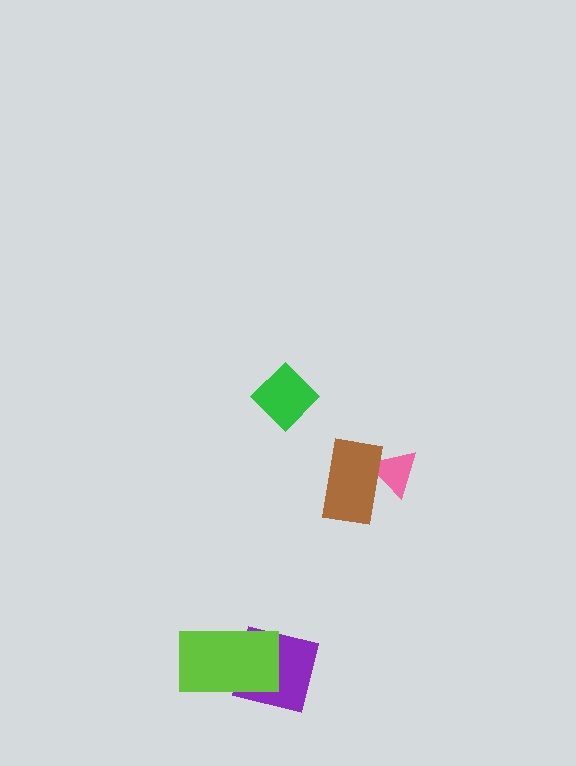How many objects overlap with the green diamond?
0 objects overlap with the green diamond.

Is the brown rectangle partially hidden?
No, no other shape covers it.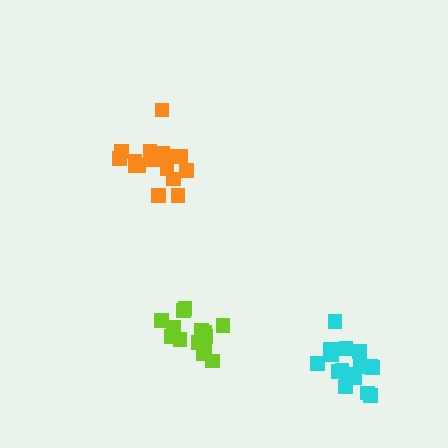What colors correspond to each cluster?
The clusters are colored: lime, orange, cyan.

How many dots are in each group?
Group 1: 15 dots, Group 2: 17 dots, Group 3: 17 dots (49 total).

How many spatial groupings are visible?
There are 3 spatial groupings.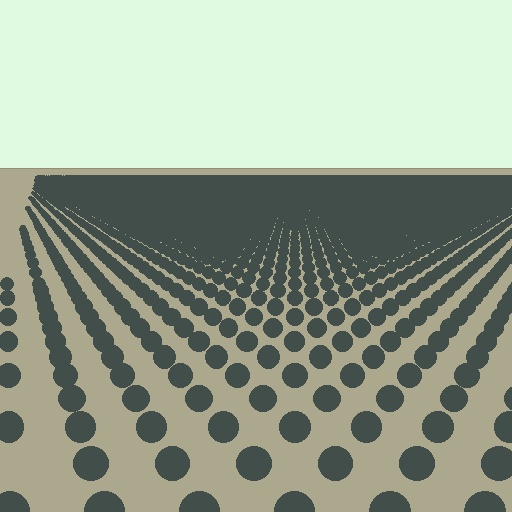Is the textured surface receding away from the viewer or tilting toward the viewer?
The surface is receding away from the viewer. Texture elements get smaller and denser toward the top.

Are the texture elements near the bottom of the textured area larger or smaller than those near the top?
Larger. Near the bottom, elements are closer to the viewer and appear at a bigger on-screen size.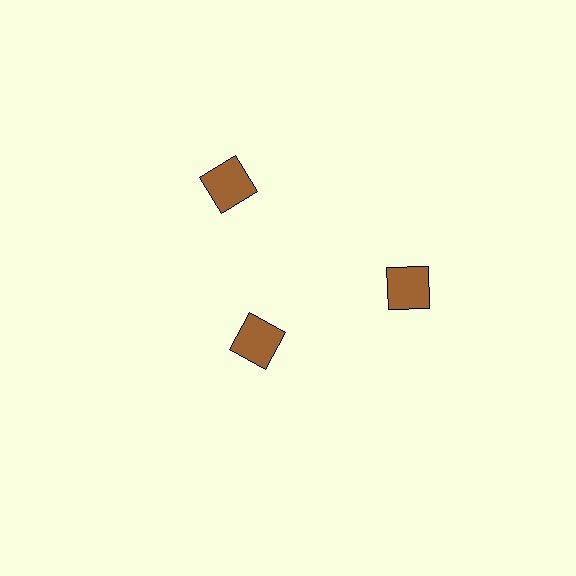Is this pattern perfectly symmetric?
No. The 3 brown squares are arranged in a ring, but one element near the 7 o'clock position is pulled inward toward the center, breaking the 3-fold rotational symmetry.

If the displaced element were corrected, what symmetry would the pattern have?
It would have 3-fold rotational symmetry — the pattern would map onto itself every 120 degrees.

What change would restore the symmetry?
The symmetry would be restored by moving it outward, back onto the ring so that all 3 squares sit at equal angles and equal distance from the center.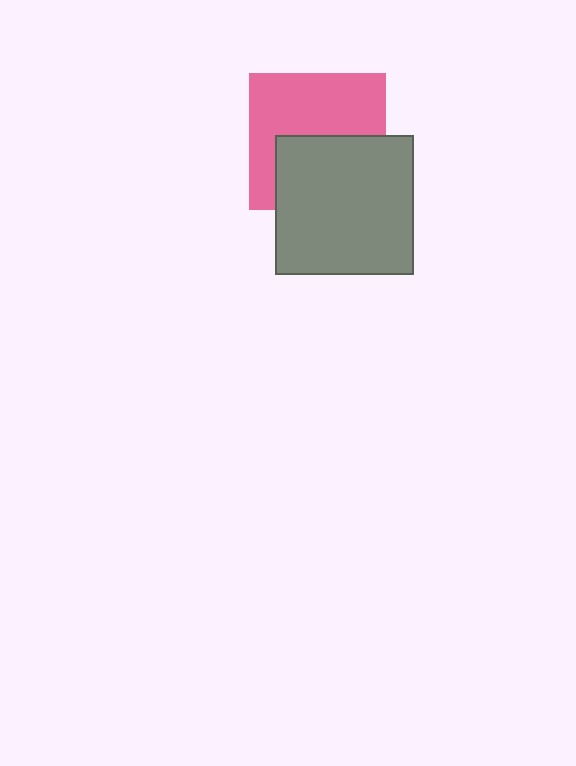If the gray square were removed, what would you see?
You would see the complete pink square.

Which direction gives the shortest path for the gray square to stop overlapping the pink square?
Moving down gives the shortest separation.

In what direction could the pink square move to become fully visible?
The pink square could move up. That would shift it out from behind the gray square entirely.